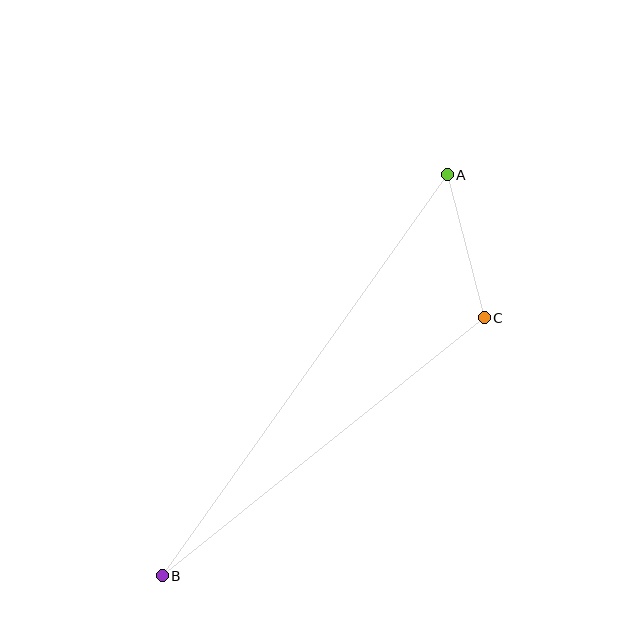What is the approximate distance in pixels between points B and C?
The distance between B and C is approximately 413 pixels.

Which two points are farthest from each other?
Points A and B are farthest from each other.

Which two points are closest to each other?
Points A and C are closest to each other.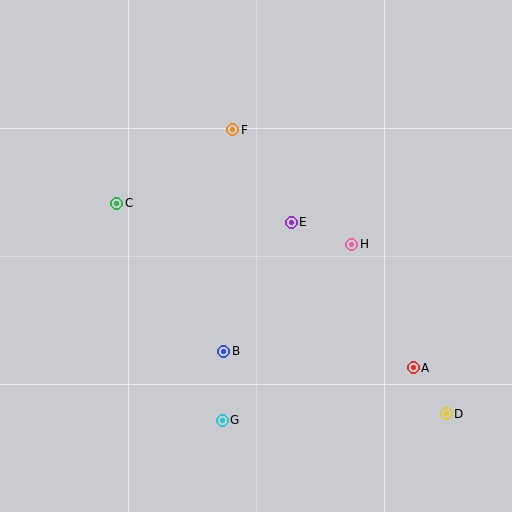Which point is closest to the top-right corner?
Point H is closest to the top-right corner.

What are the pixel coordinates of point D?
Point D is at (446, 414).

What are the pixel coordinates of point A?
Point A is at (413, 368).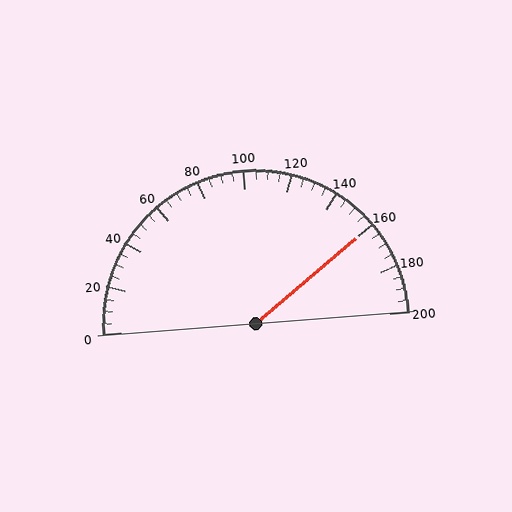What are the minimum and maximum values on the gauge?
The gauge ranges from 0 to 200.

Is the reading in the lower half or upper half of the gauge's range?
The reading is in the upper half of the range (0 to 200).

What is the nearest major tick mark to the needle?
The nearest major tick mark is 160.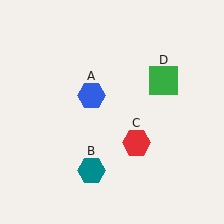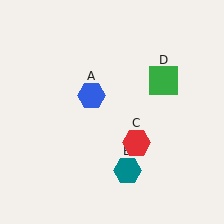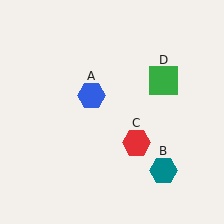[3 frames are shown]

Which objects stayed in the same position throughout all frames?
Blue hexagon (object A) and red hexagon (object C) and green square (object D) remained stationary.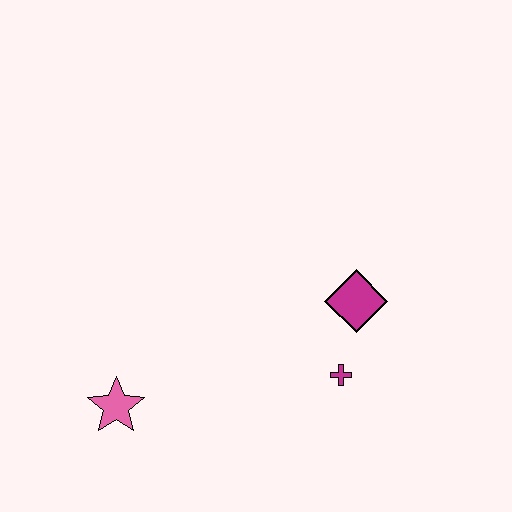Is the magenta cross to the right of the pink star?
Yes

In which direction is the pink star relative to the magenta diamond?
The pink star is to the left of the magenta diamond.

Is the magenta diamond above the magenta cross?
Yes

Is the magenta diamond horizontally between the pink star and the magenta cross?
No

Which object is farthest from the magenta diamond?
The pink star is farthest from the magenta diamond.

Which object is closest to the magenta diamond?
The magenta cross is closest to the magenta diamond.